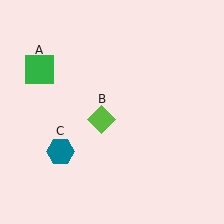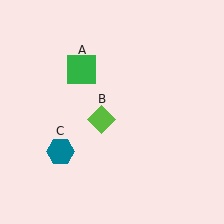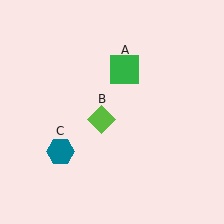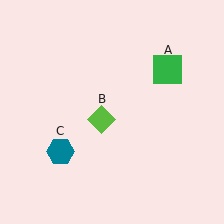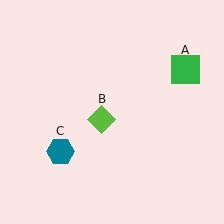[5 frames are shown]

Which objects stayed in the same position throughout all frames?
Lime diamond (object B) and teal hexagon (object C) remained stationary.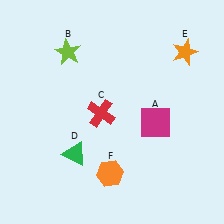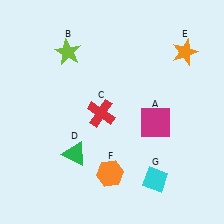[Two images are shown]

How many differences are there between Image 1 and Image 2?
There is 1 difference between the two images.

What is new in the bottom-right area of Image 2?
A cyan diamond (G) was added in the bottom-right area of Image 2.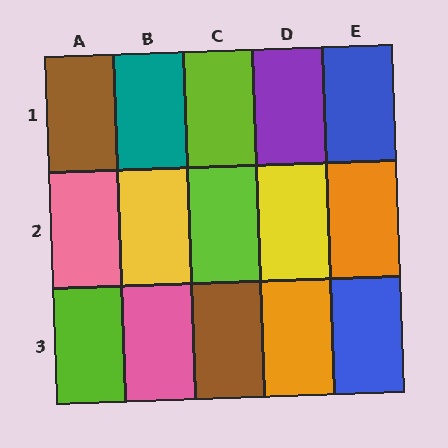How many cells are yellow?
2 cells are yellow.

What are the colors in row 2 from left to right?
Pink, yellow, lime, yellow, orange.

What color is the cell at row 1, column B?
Teal.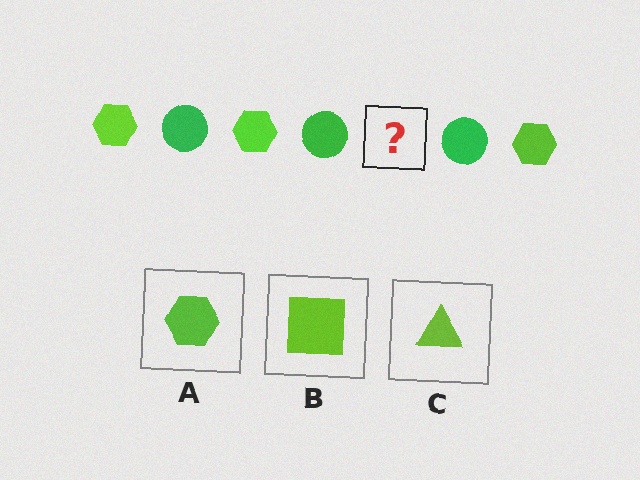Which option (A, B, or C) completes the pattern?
A.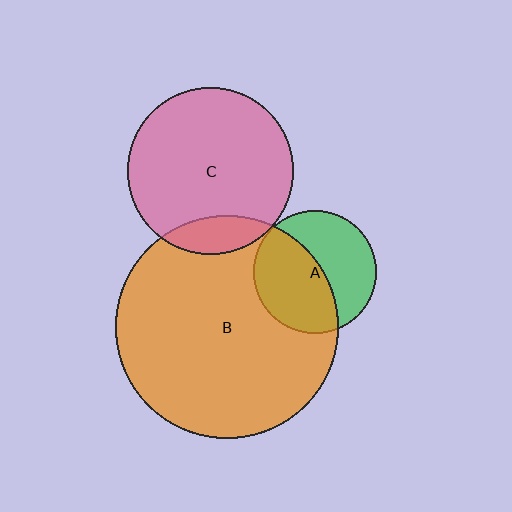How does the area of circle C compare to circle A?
Approximately 1.8 times.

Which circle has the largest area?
Circle B (orange).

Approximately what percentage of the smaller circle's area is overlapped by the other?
Approximately 15%.